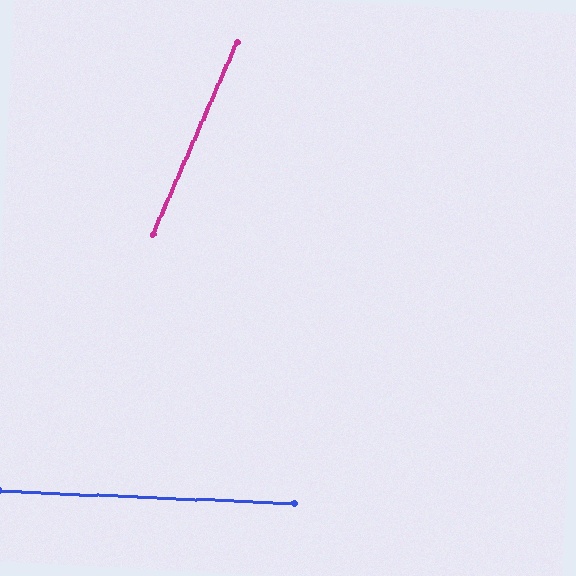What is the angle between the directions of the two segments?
Approximately 69 degrees.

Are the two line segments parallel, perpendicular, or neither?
Neither parallel nor perpendicular — they differ by about 69°.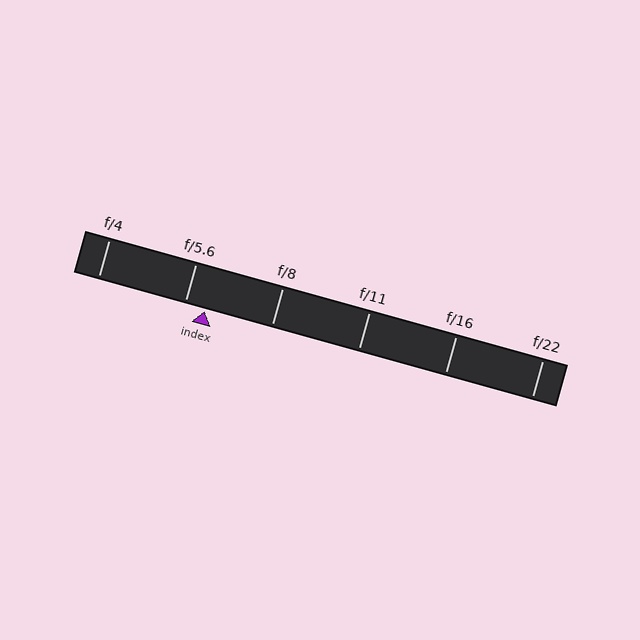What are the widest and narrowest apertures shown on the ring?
The widest aperture shown is f/4 and the narrowest is f/22.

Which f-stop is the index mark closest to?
The index mark is closest to f/5.6.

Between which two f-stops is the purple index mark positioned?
The index mark is between f/5.6 and f/8.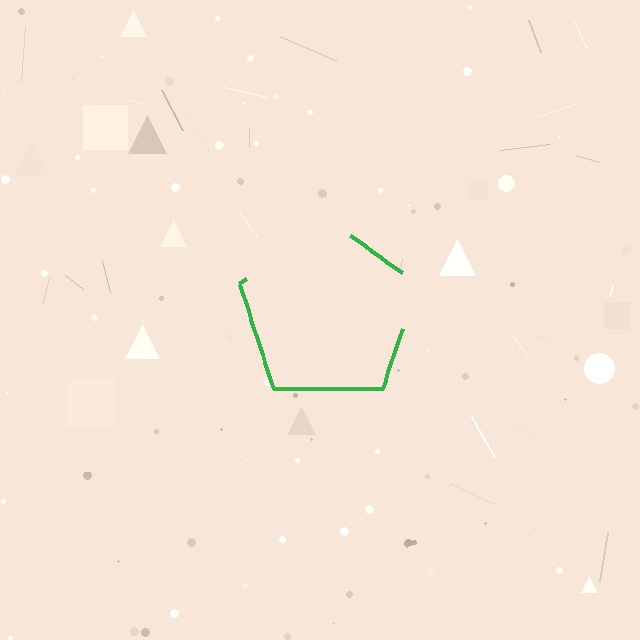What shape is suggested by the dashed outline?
The dashed outline suggests a pentagon.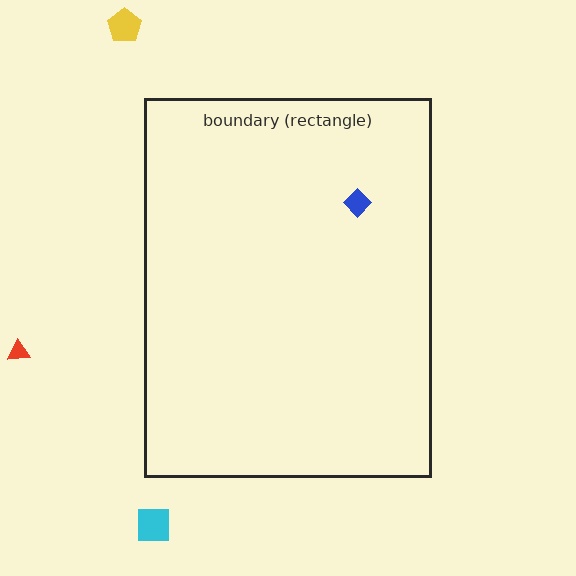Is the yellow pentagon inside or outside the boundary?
Outside.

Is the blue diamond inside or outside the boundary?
Inside.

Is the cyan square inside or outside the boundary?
Outside.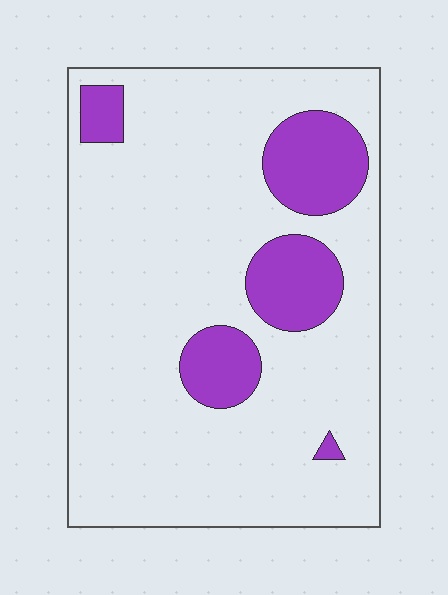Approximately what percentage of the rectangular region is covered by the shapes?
Approximately 15%.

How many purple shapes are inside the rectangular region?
5.